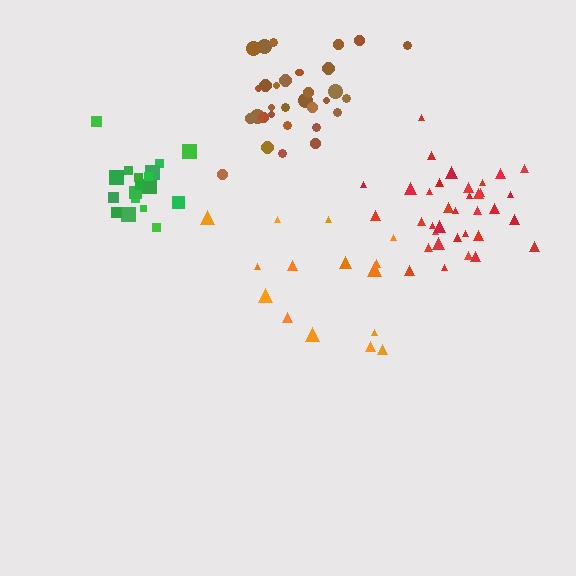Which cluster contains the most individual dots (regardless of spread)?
Red (35).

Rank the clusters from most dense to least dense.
green, brown, red, orange.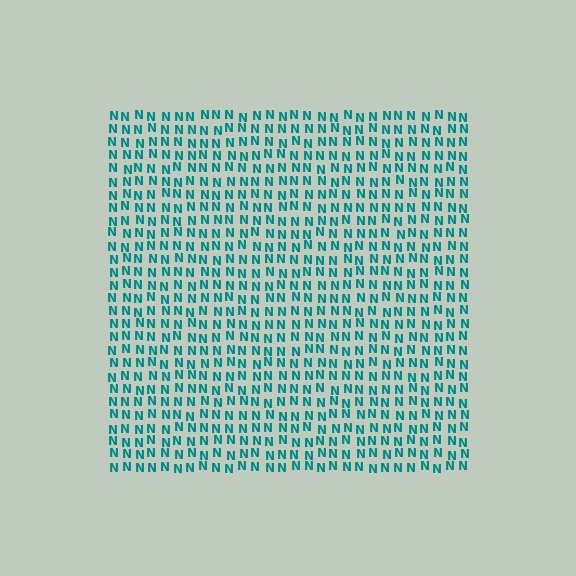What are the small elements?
The small elements are letter N's.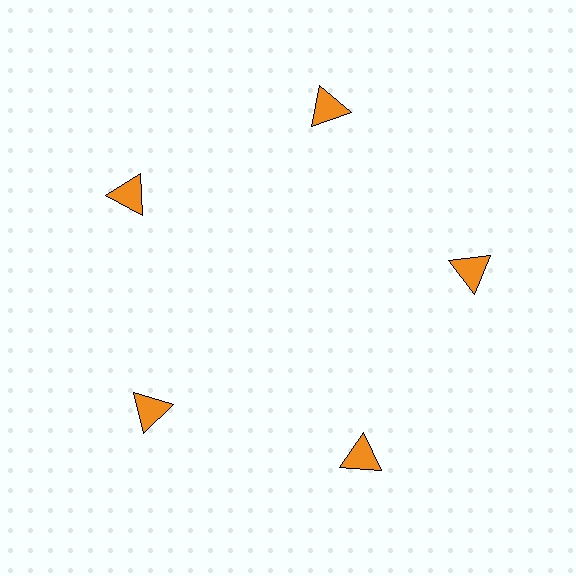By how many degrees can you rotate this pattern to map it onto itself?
The pattern maps onto itself every 72 degrees of rotation.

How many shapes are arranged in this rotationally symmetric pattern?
There are 5 shapes, arranged in 5 groups of 1.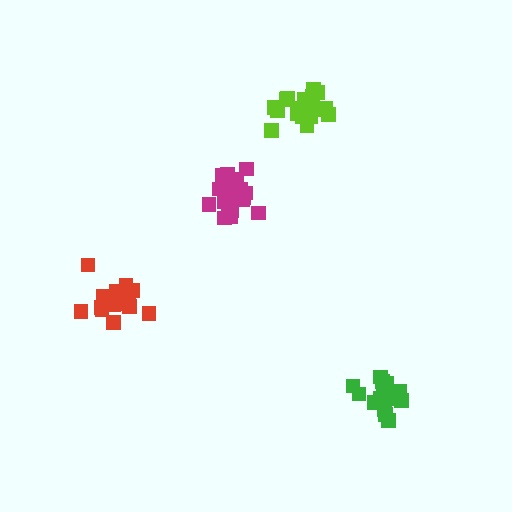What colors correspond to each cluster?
The clusters are colored: green, magenta, lime, red.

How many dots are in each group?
Group 1: 15 dots, Group 2: 21 dots, Group 3: 20 dots, Group 4: 18 dots (74 total).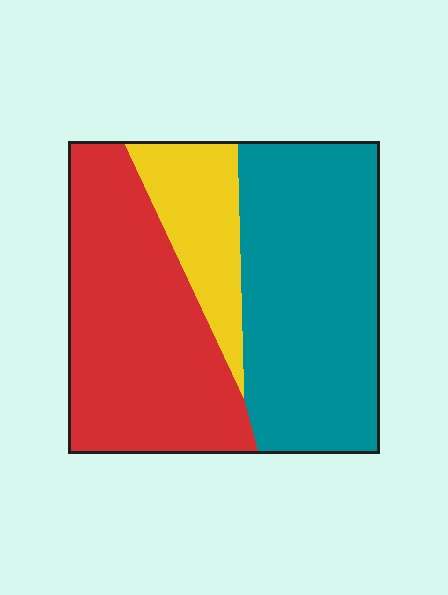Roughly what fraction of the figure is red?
Red covers around 40% of the figure.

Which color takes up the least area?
Yellow, at roughly 15%.